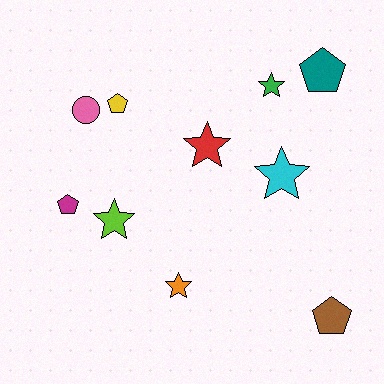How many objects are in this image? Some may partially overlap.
There are 10 objects.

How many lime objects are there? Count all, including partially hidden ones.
There is 1 lime object.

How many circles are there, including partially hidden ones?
There is 1 circle.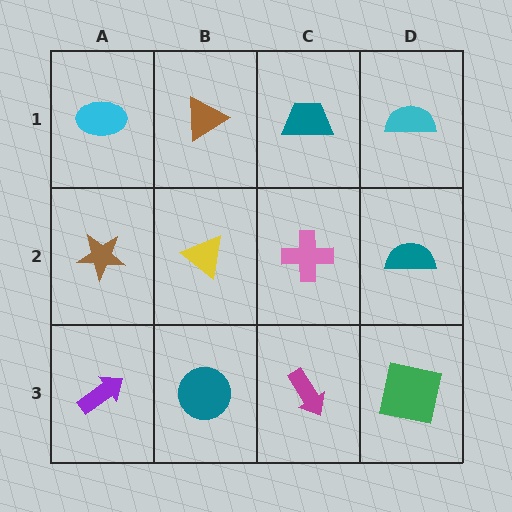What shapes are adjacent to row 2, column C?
A teal trapezoid (row 1, column C), a magenta arrow (row 3, column C), a yellow triangle (row 2, column B), a teal semicircle (row 2, column D).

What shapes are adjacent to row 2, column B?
A brown triangle (row 1, column B), a teal circle (row 3, column B), a brown star (row 2, column A), a pink cross (row 2, column C).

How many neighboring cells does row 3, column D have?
2.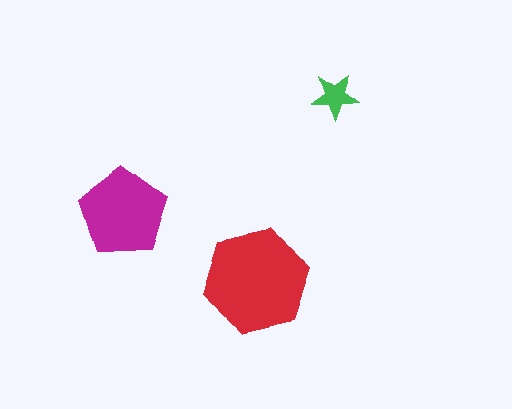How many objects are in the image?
There are 3 objects in the image.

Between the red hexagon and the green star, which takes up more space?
The red hexagon.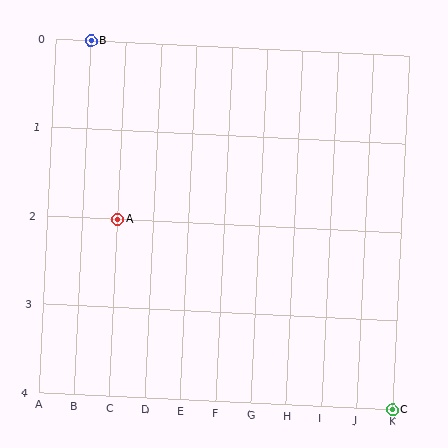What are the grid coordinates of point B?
Point B is at grid coordinates (B, 0).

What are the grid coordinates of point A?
Point A is at grid coordinates (C, 2).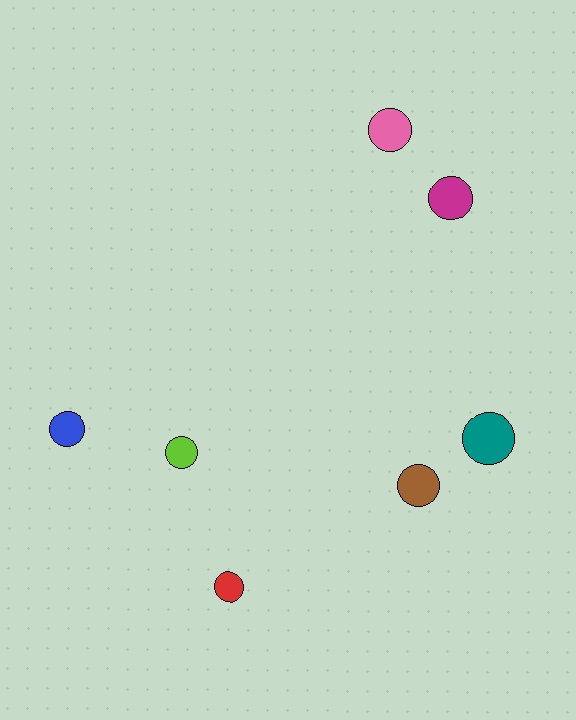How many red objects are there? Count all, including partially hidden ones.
There is 1 red object.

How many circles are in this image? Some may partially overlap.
There are 7 circles.